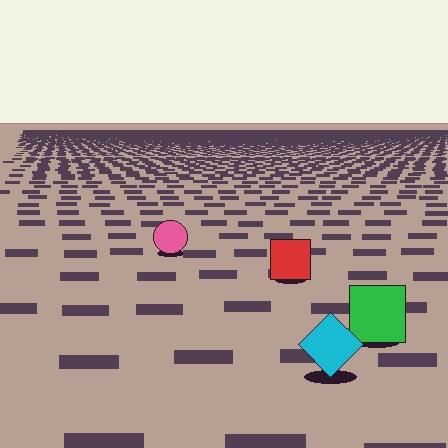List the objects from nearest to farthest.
From nearest to farthest: the cyan diamond, the green square, the red square, the pink circle.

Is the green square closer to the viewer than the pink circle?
Yes. The green square is closer — you can tell from the texture gradient: the ground texture is coarser near it.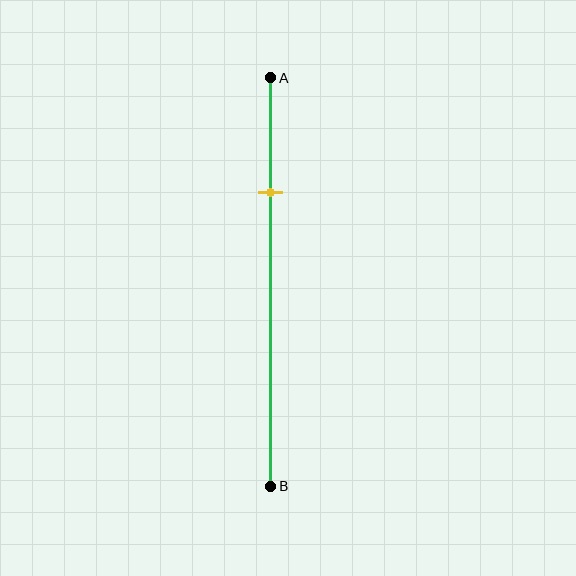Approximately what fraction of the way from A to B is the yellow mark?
The yellow mark is approximately 30% of the way from A to B.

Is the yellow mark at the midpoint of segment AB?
No, the mark is at about 30% from A, not at the 50% midpoint.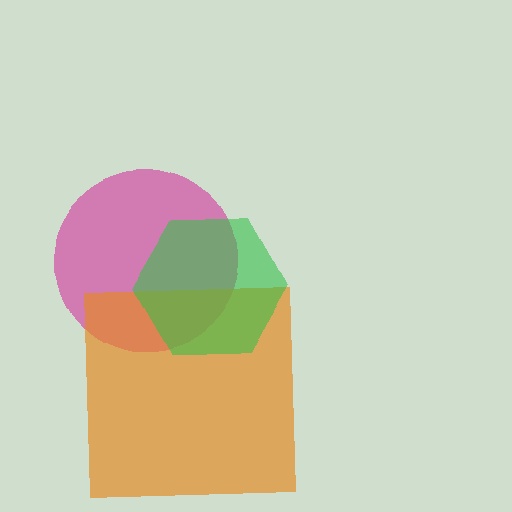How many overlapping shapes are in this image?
There are 3 overlapping shapes in the image.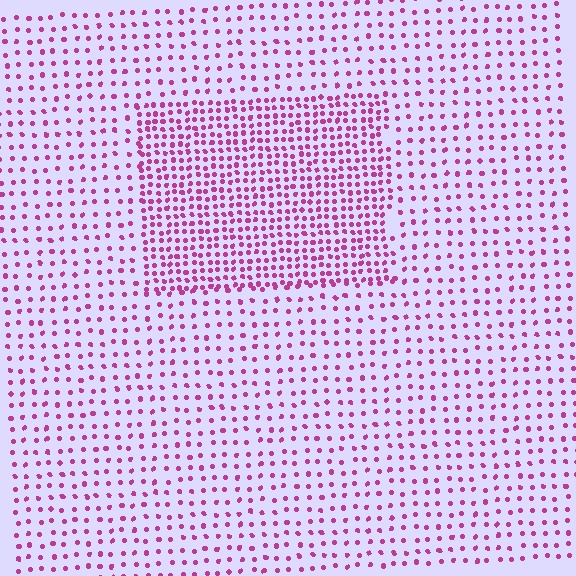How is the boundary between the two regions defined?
The boundary is defined by a change in element density (approximately 2.2x ratio). All elements are the same color, size, and shape.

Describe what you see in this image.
The image contains small magenta elements arranged at two different densities. A rectangle-shaped region is visible where the elements are more densely packed than the surrounding area.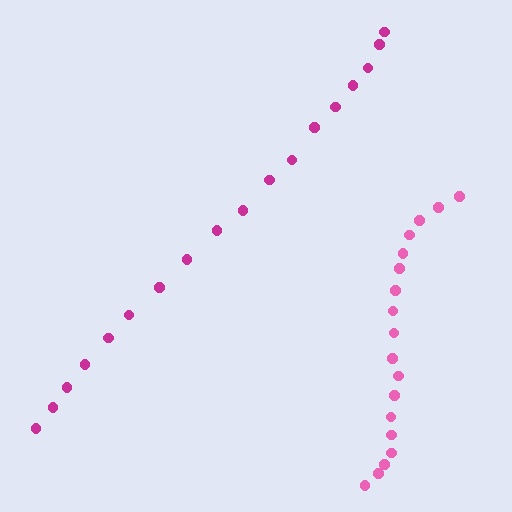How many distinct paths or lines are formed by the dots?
There are 2 distinct paths.